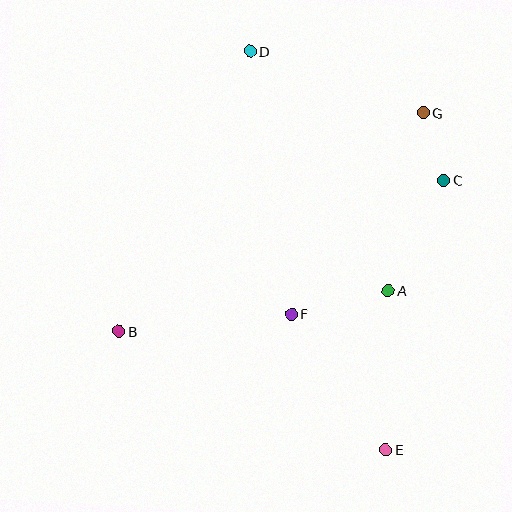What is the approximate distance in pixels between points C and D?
The distance between C and D is approximately 232 pixels.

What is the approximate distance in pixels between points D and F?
The distance between D and F is approximately 266 pixels.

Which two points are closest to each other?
Points C and G are closest to each other.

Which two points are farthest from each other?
Points D and E are farthest from each other.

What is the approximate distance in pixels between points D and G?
The distance between D and G is approximately 184 pixels.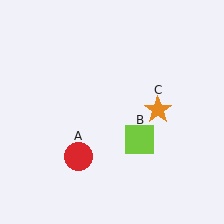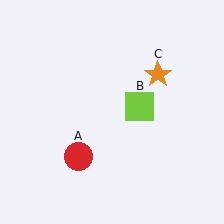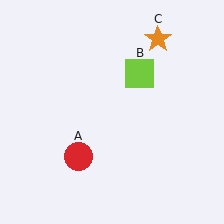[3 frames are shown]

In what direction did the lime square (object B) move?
The lime square (object B) moved up.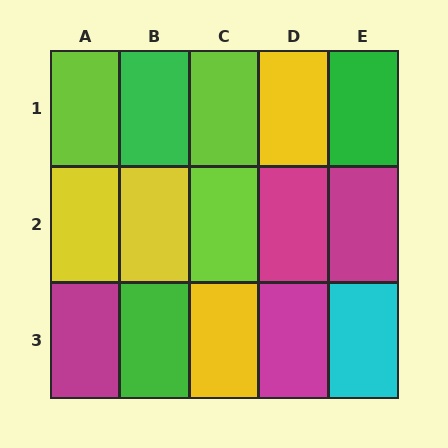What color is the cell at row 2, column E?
Magenta.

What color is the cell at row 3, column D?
Magenta.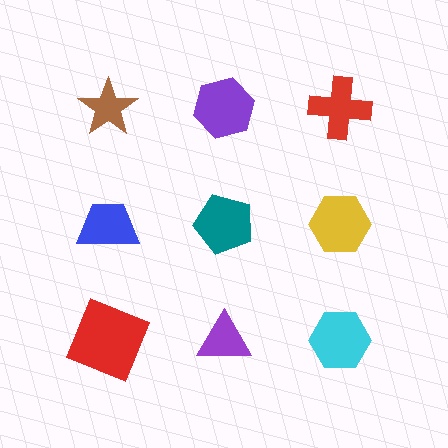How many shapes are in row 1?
3 shapes.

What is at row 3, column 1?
A red square.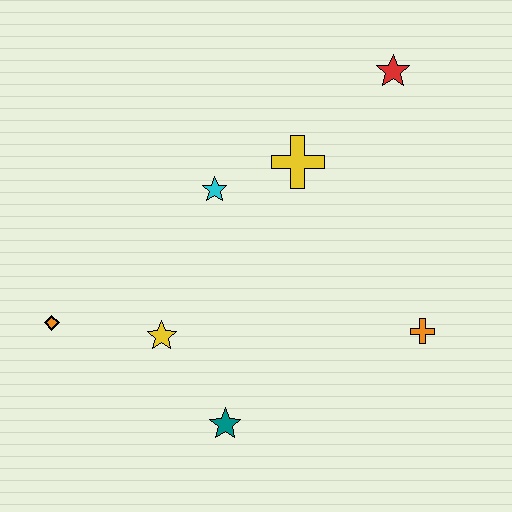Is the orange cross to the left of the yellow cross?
No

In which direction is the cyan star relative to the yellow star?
The cyan star is above the yellow star.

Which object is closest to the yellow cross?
The cyan star is closest to the yellow cross.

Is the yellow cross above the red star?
No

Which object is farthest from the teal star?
The red star is farthest from the teal star.